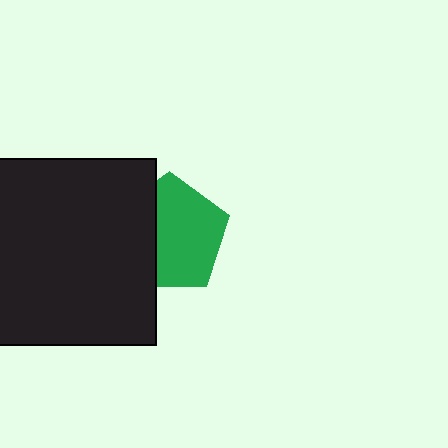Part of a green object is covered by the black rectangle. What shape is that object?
It is a pentagon.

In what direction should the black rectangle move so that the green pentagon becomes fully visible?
The black rectangle should move left. That is the shortest direction to clear the overlap and leave the green pentagon fully visible.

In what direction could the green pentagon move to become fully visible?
The green pentagon could move right. That would shift it out from behind the black rectangle entirely.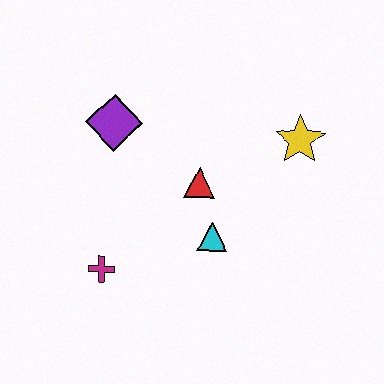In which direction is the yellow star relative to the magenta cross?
The yellow star is to the right of the magenta cross.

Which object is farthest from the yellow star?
The magenta cross is farthest from the yellow star.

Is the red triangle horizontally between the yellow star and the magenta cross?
Yes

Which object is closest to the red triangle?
The cyan triangle is closest to the red triangle.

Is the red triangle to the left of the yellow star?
Yes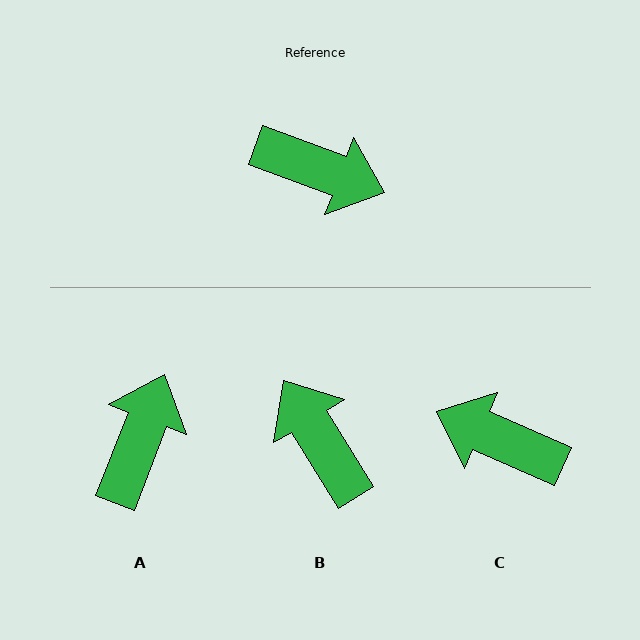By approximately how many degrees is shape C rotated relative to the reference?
Approximately 177 degrees counter-clockwise.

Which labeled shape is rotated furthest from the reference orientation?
C, about 177 degrees away.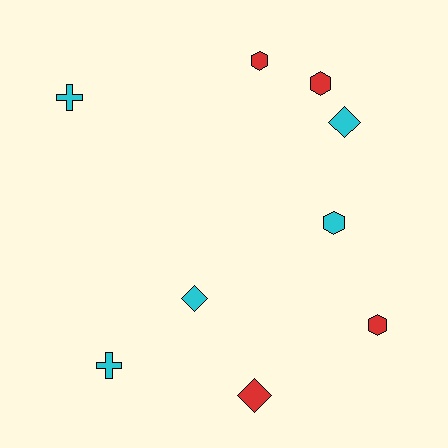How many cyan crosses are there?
There are 2 cyan crosses.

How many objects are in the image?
There are 9 objects.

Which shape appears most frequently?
Hexagon, with 4 objects.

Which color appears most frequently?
Cyan, with 5 objects.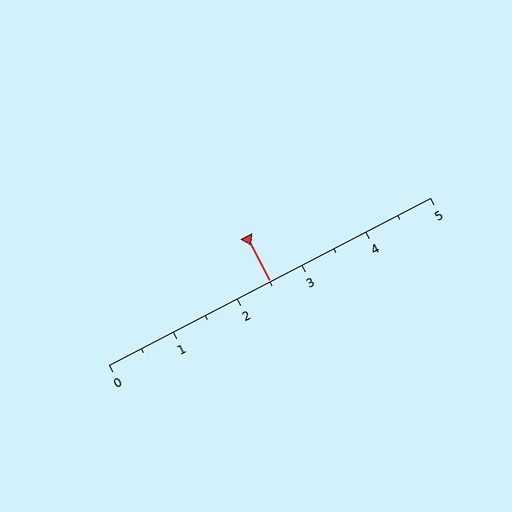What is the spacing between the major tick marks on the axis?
The major ticks are spaced 1 apart.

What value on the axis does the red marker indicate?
The marker indicates approximately 2.5.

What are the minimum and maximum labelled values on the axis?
The axis runs from 0 to 5.